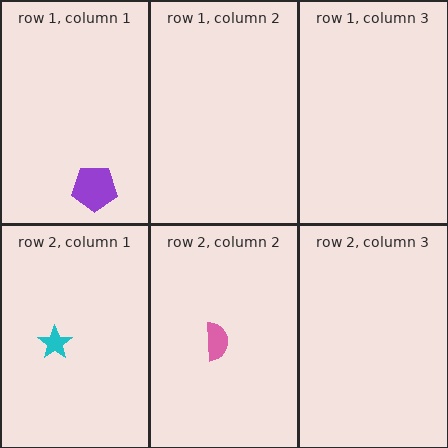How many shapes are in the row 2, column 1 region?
1.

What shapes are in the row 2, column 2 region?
The pink semicircle.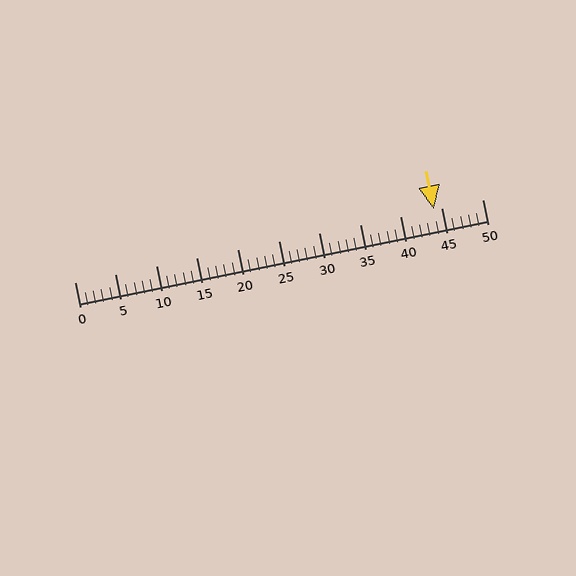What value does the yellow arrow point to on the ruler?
The yellow arrow points to approximately 44.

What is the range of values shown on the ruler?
The ruler shows values from 0 to 50.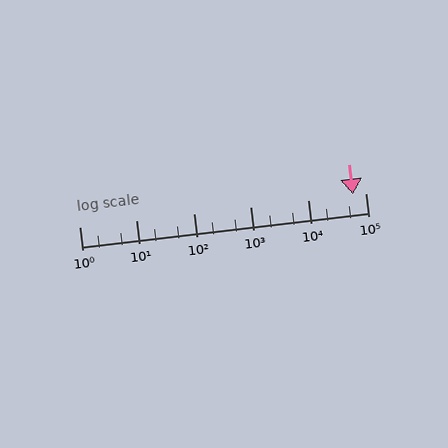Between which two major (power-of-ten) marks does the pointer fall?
The pointer is between 10000 and 100000.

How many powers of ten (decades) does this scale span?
The scale spans 5 decades, from 1 to 100000.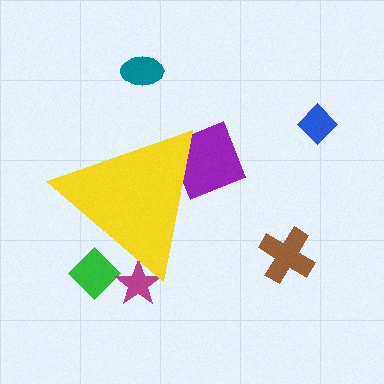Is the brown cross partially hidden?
No, the brown cross is fully visible.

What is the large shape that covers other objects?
A yellow triangle.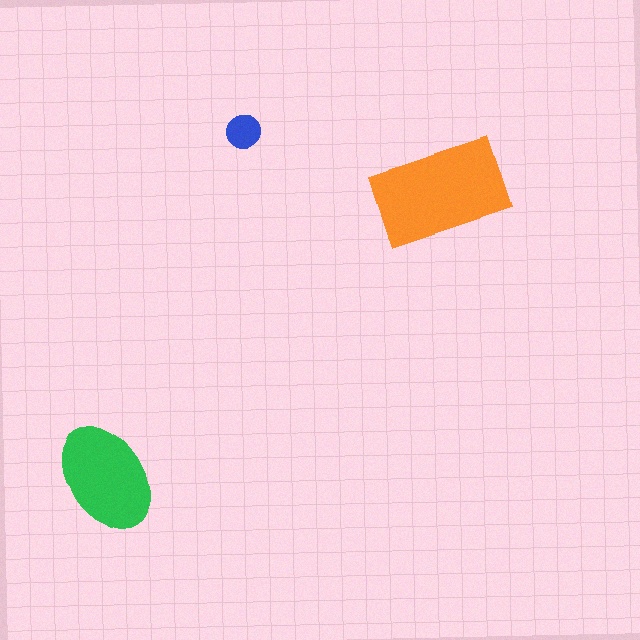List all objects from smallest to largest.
The blue circle, the green ellipse, the orange rectangle.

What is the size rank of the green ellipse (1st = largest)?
2nd.